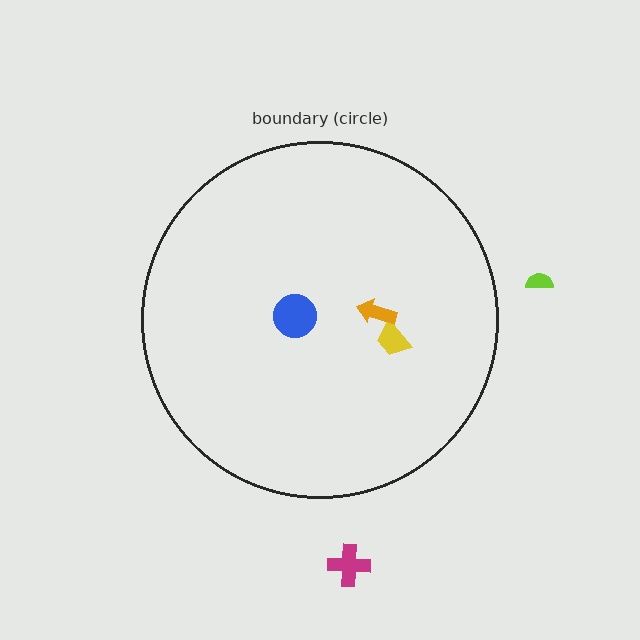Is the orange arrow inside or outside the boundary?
Inside.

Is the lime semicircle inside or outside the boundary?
Outside.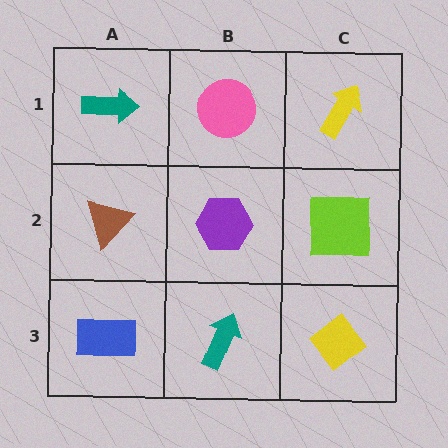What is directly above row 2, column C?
A yellow arrow.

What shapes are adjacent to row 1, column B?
A purple hexagon (row 2, column B), a teal arrow (row 1, column A), a yellow arrow (row 1, column C).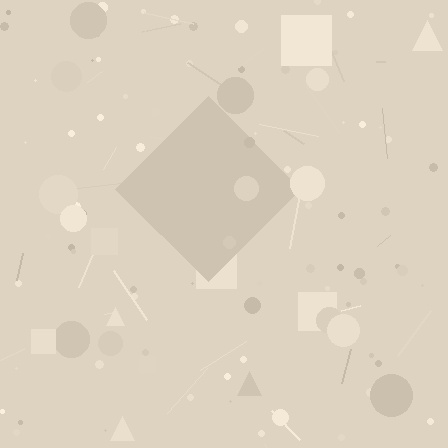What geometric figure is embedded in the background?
A diamond is embedded in the background.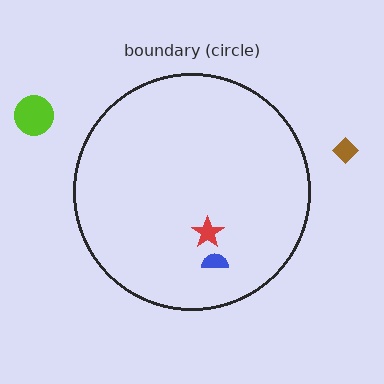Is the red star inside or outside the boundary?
Inside.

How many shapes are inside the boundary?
2 inside, 2 outside.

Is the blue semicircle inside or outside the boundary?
Inside.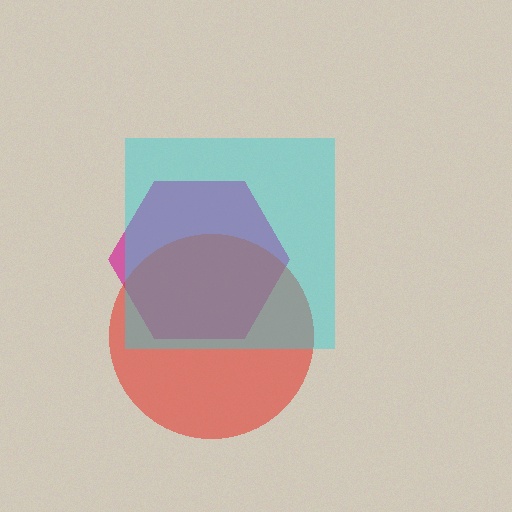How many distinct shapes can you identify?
There are 3 distinct shapes: a magenta hexagon, a red circle, a cyan square.